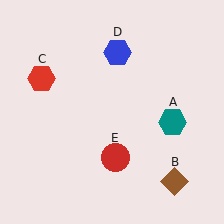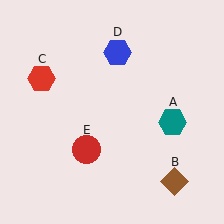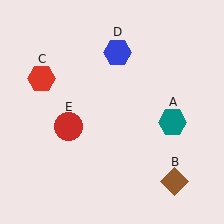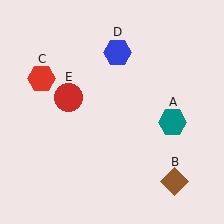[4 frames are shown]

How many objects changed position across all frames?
1 object changed position: red circle (object E).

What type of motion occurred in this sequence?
The red circle (object E) rotated clockwise around the center of the scene.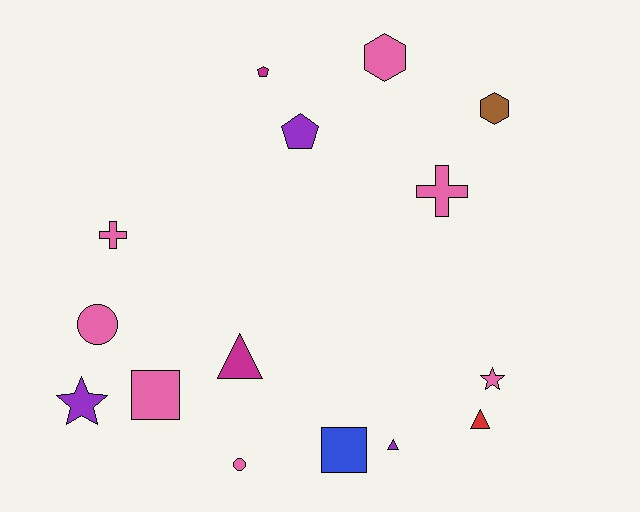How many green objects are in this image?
There are no green objects.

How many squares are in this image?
There are 2 squares.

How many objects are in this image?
There are 15 objects.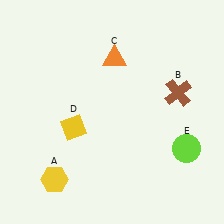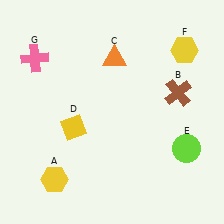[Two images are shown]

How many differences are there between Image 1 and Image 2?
There are 2 differences between the two images.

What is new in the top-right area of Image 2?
A yellow hexagon (F) was added in the top-right area of Image 2.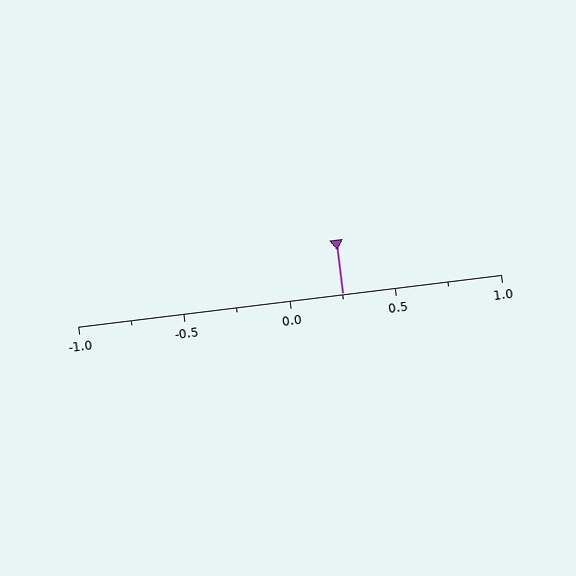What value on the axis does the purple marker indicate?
The marker indicates approximately 0.25.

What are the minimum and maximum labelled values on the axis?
The axis runs from -1.0 to 1.0.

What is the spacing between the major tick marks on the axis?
The major ticks are spaced 0.5 apart.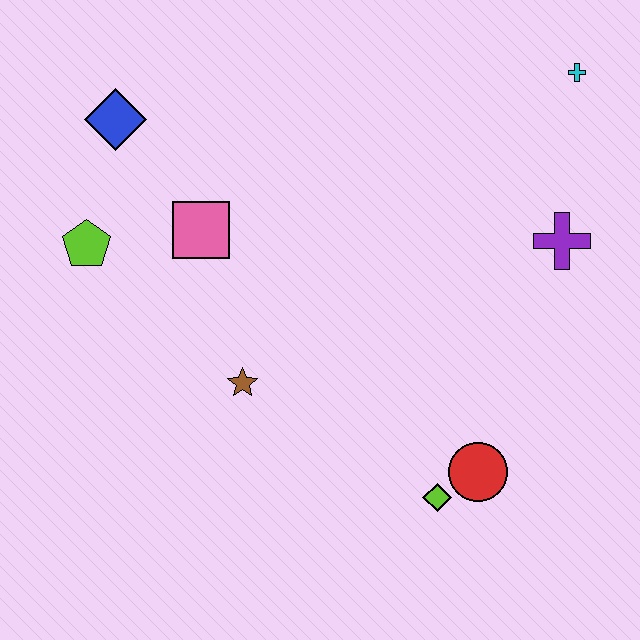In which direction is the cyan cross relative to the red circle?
The cyan cross is above the red circle.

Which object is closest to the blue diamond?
The lime pentagon is closest to the blue diamond.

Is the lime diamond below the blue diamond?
Yes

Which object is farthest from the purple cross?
The lime pentagon is farthest from the purple cross.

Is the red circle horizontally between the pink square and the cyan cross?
Yes